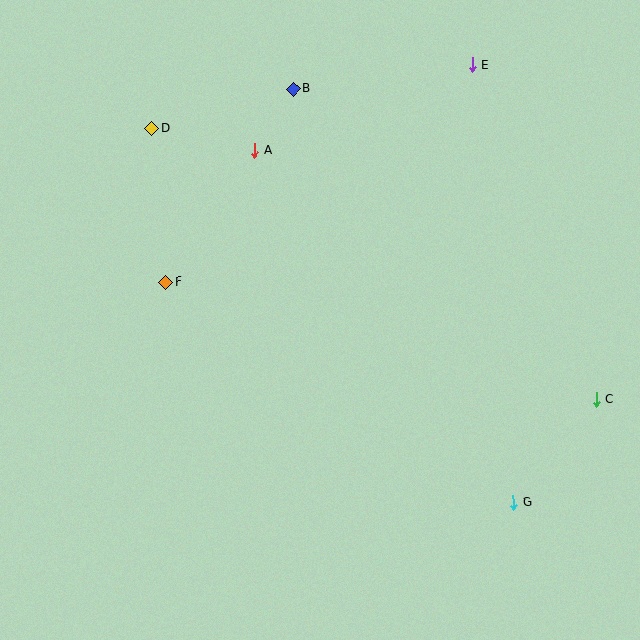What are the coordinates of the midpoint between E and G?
The midpoint between E and G is at (493, 284).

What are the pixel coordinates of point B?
Point B is at (294, 89).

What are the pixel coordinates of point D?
Point D is at (152, 128).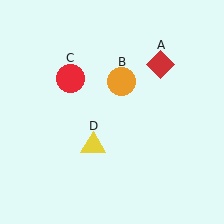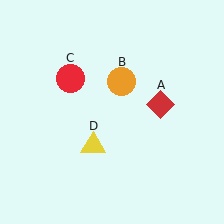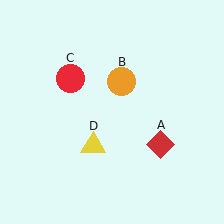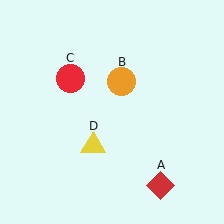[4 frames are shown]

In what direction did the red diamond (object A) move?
The red diamond (object A) moved down.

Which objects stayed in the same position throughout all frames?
Orange circle (object B) and red circle (object C) and yellow triangle (object D) remained stationary.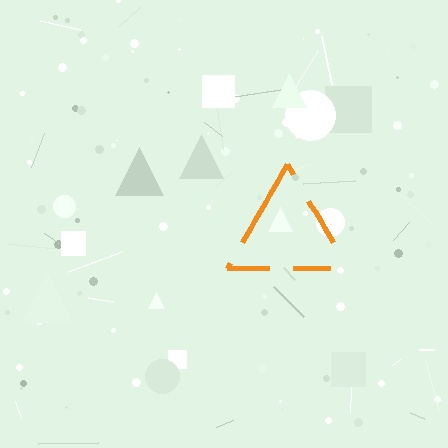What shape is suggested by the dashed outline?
The dashed outline suggests a triangle.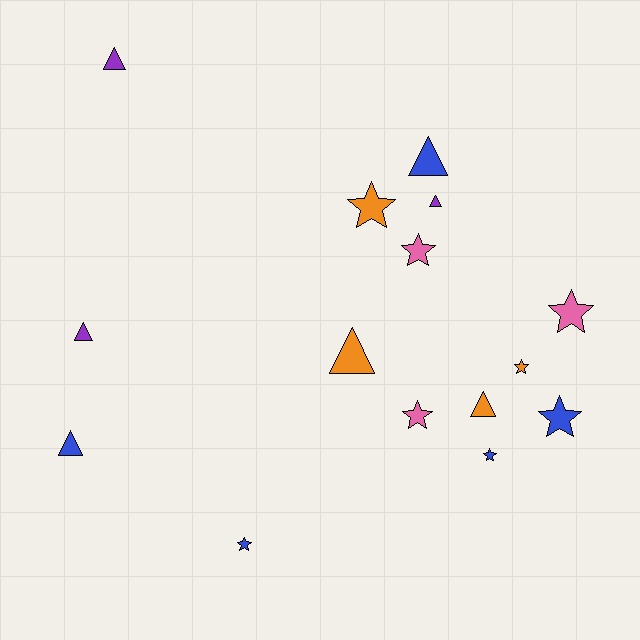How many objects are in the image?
There are 15 objects.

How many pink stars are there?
There are 3 pink stars.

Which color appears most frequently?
Blue, with 5 objects.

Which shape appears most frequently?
Star, with 8 objects.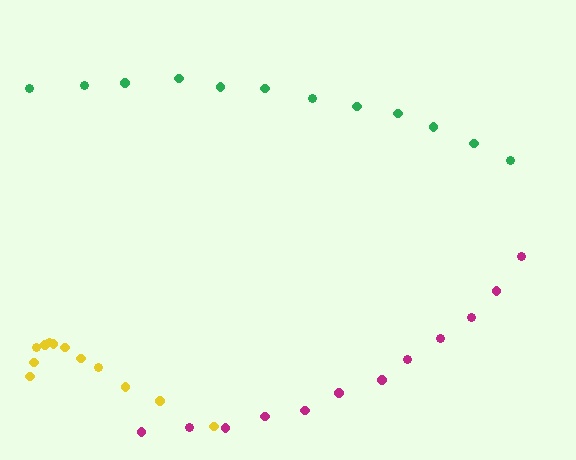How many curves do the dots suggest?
There are 3 distinct paths.